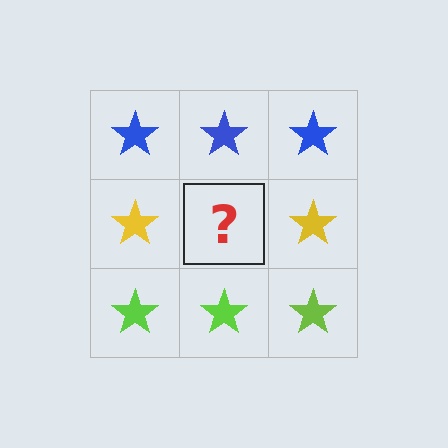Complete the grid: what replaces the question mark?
The question mark should be replaced with a yellow star.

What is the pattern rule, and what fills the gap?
The rule is that each row has a consistent color. The gap should be filled with a yellow star.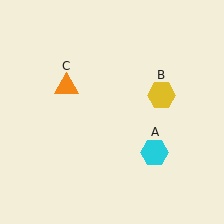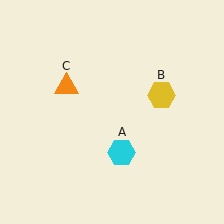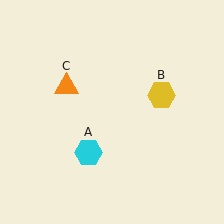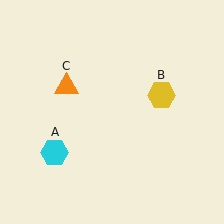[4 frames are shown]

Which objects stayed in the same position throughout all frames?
Yellow hexagon (object B) and orange triangle (object C) remained stationary.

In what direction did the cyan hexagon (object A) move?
The cyan hexagon (object A) moved left.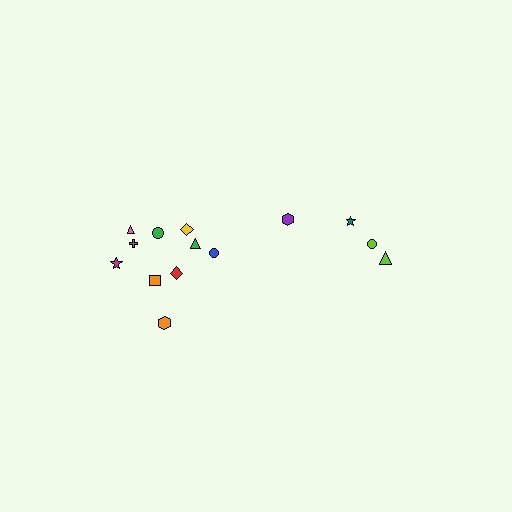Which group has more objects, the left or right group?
The left group.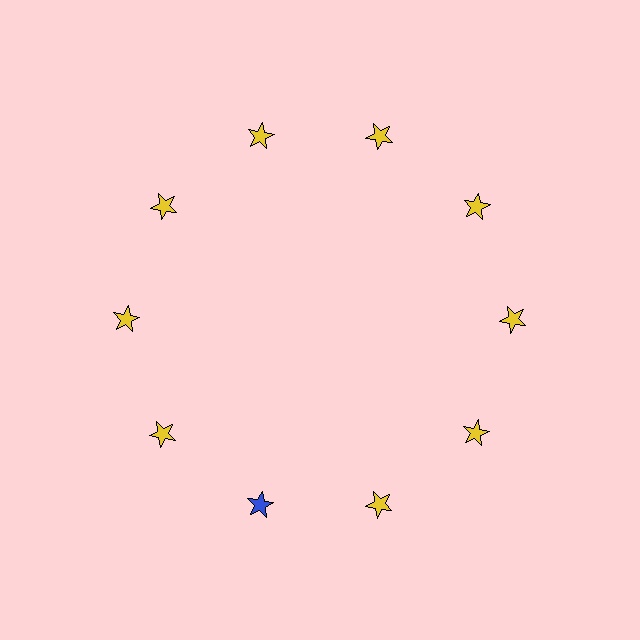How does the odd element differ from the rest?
It has a different color: blue instead of yellow.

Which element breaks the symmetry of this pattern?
The blue star at roughly the 7 o'clock position breaks the symmetry. All other shapes are yellow stars.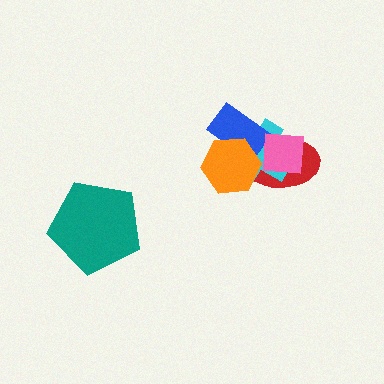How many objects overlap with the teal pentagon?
0 objects overlap with the teal pentagon.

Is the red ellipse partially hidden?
Yes, it is partially covered by another shape.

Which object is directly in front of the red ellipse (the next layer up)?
The cyan cross is directly in front of the red ellipse.